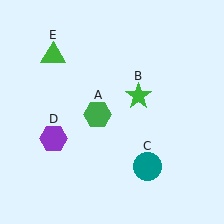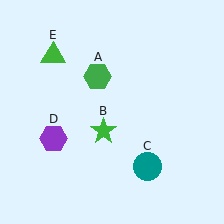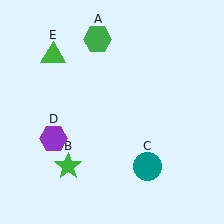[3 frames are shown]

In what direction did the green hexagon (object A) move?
The green hexagon (object A) moved up.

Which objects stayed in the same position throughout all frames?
Teal circle (object C) and purple hexagon (object D) and green triangle (object E) remained stationary.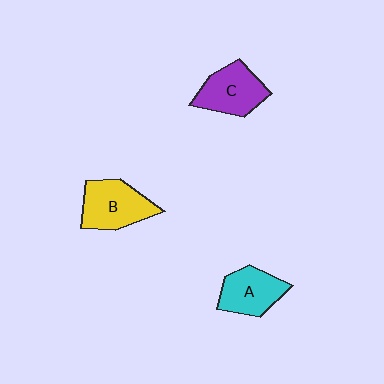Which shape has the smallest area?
Shape A (cyan).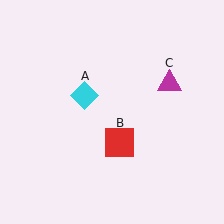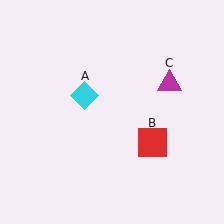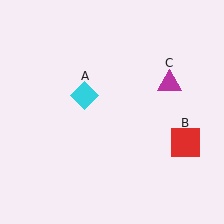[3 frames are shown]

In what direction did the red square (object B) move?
The red square (object B) moved right.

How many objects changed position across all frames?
1 object changed position: red square (object B).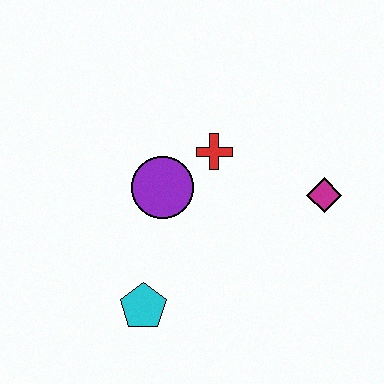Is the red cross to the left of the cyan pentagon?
No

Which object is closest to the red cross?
The purple circle is closest to the red cross.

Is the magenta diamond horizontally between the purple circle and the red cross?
No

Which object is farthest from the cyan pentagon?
The magenta diamond is farthest from the cyan pentagon.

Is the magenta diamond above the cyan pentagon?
Yes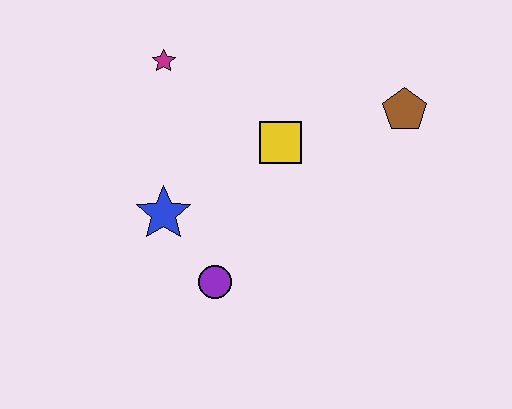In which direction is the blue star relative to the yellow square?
The blue star is to the left of the yellow square.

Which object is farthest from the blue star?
The brown pentagon is farthest from the blue star.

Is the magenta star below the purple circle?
No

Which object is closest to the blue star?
The purple circle is closest to the blue star.